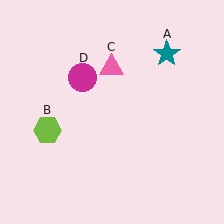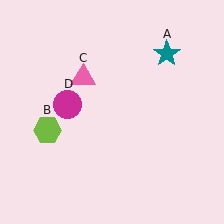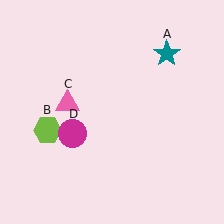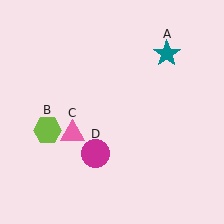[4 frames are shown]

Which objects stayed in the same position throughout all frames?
Teal star (object A) and lime hexagon (object B) remained stationary.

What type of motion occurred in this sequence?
The pink triangle (object C), magenta circle (object D) rotated counterclockwise around the center of the scene.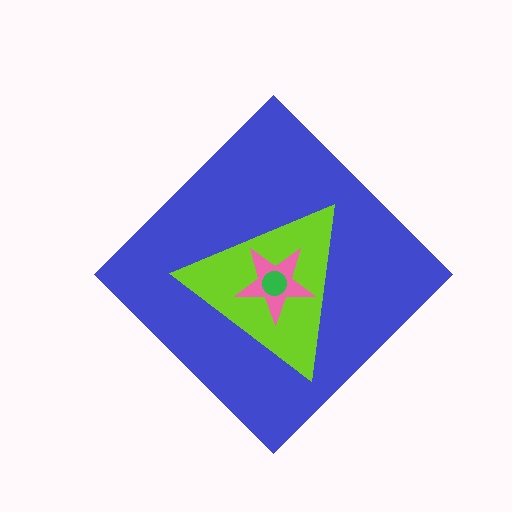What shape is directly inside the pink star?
The green circle.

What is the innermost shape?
The green circle.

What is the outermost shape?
The blue diamond.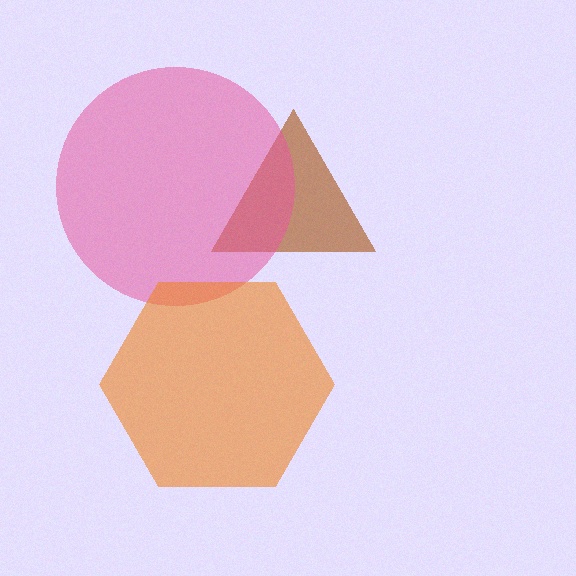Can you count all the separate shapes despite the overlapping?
Yes, there are 3 separate shapes.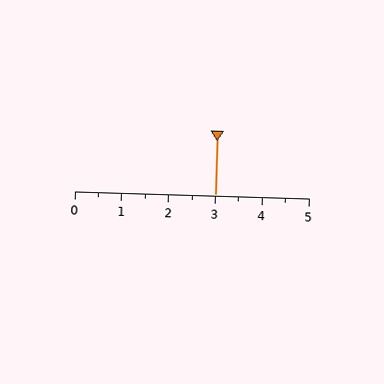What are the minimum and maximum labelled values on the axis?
The axis runs from 0 to 5.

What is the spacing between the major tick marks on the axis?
The major ticks are spaced 1 apart.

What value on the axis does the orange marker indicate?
The marker indicates approximately 3.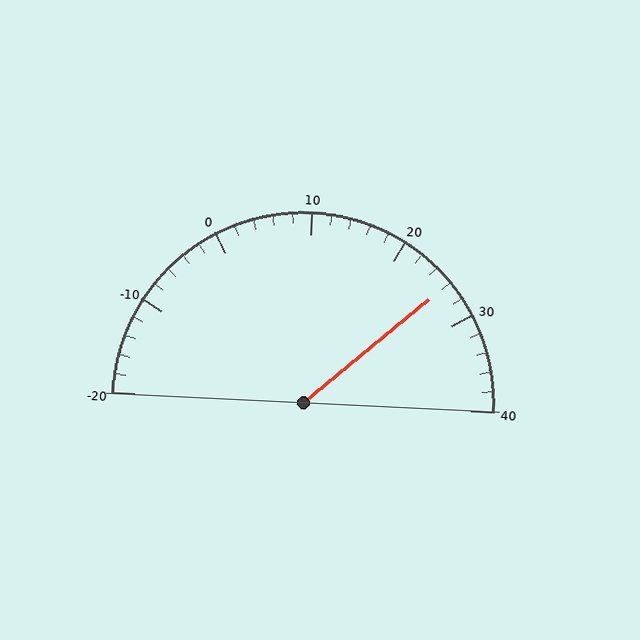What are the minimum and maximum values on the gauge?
The gauge ranges from -20 to 40.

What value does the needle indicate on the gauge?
The needle indicates approximately 26.